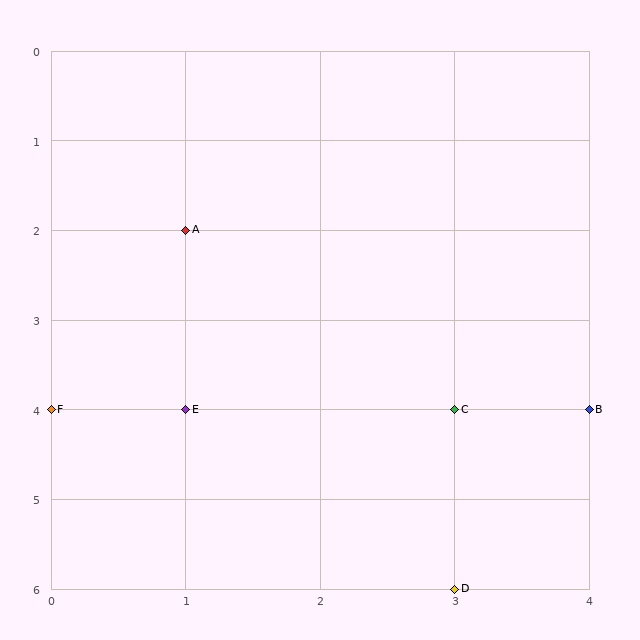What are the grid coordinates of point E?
Point E is at grid coordinates (1, 4).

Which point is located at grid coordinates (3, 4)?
Point C is at (3, 4).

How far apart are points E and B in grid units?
Points E and B are 3 columns apart.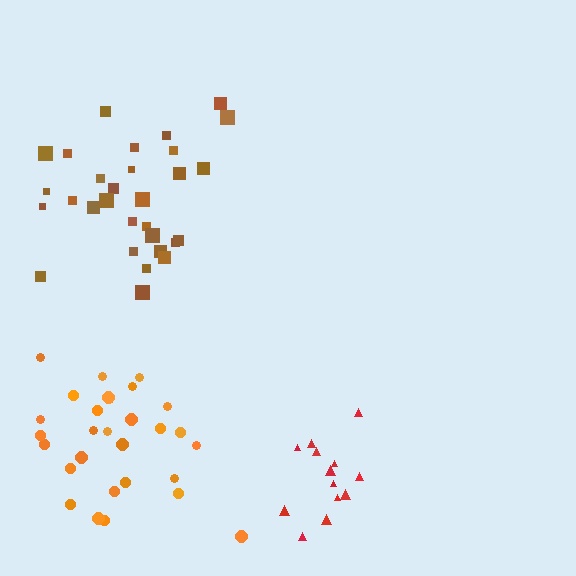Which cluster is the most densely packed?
Red.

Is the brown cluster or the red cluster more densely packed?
Red.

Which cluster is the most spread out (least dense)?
Brown.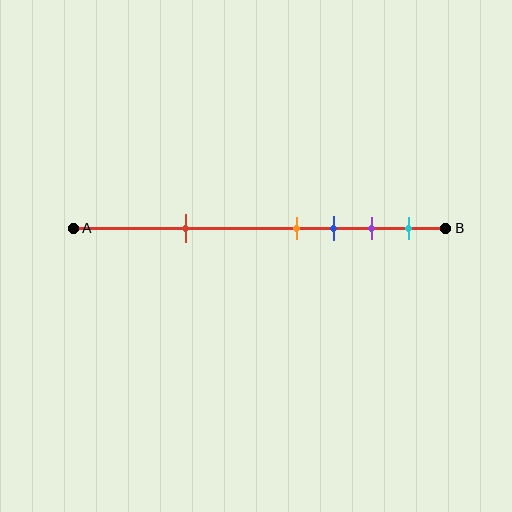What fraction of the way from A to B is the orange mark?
The orange mark is approximately 60% (0.6) of the way from A to B.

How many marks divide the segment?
There are 5 marks dividing the segment.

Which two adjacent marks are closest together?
The orange and blue marks are the closest adjacent pair.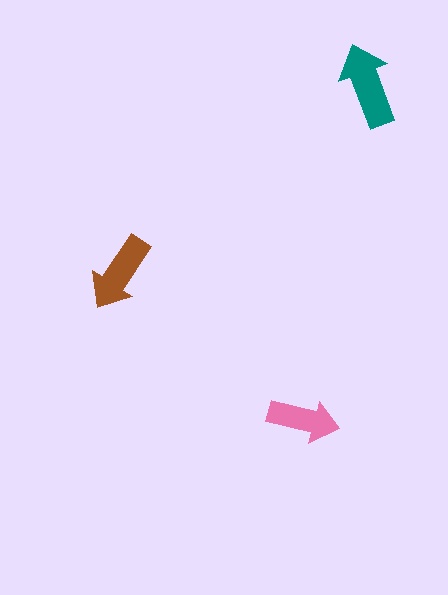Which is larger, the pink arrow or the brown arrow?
The brown one.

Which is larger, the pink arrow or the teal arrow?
The teal one.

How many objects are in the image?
There are 3 objects in the image.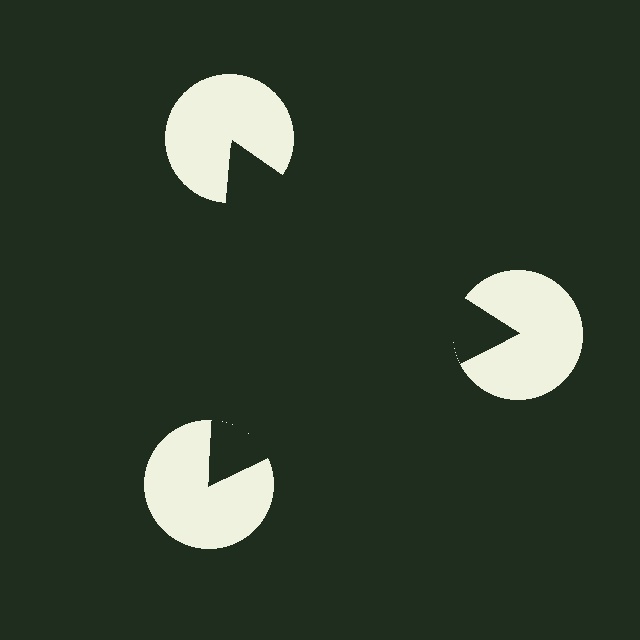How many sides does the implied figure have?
3 sides.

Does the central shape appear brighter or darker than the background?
It typically appears slightly darker than the background, even though no actual brightness change is drawn.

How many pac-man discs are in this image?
There are 3 — one at each vertex of the illusory triangle.